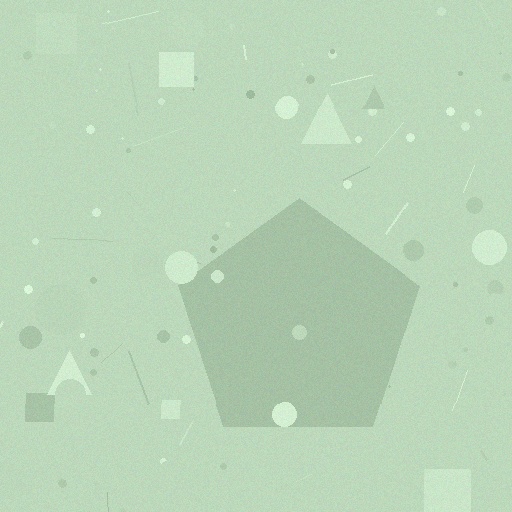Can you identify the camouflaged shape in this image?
The camouflaged shape is a pentagon.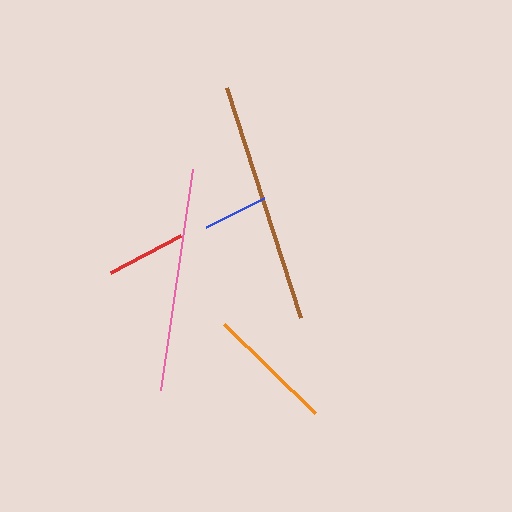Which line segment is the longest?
The brown line is the longest at approximately 242 pixels.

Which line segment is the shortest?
The blue line is the shortest at approximately 65 pixels.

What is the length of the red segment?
The red segment is approximately 79 pixels long.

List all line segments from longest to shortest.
From longest to shortest: brown, pink, orange, red, blue.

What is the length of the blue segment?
The blue segment is approximately 65 pixels long.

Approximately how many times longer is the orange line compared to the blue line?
The orange line is approximately 2.0 times the length of the blue line.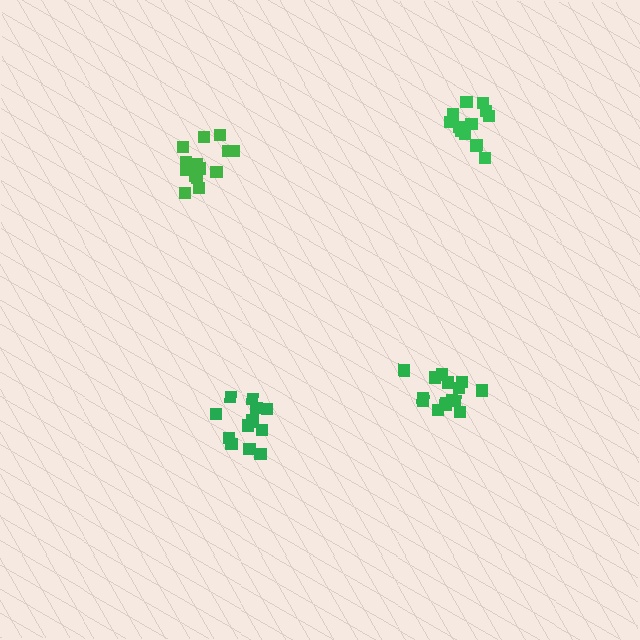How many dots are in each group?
Group 1: 14 dots, Group 2: 15 dots, Group 3: 14 dots, Group 4: 15 dots (58 total).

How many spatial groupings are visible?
There are 4 spatial groupings.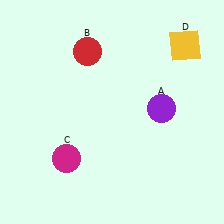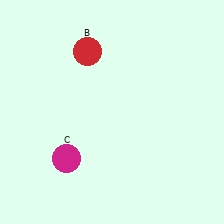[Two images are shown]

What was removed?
The yellow square (D), the purple circle (A) were removed in Image 2.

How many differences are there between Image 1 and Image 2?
There are 2 differences between the two images.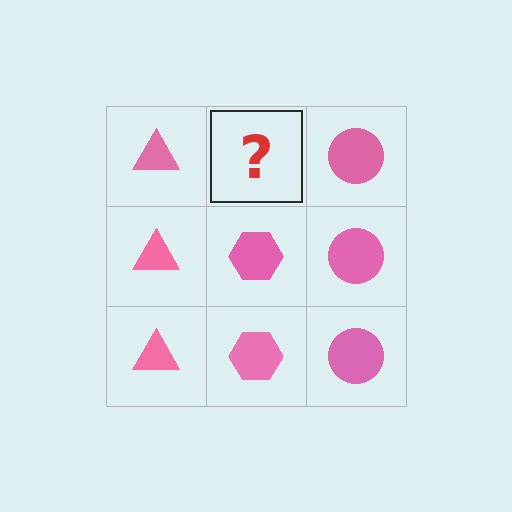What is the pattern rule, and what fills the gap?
The rule is that each column has a consistent shape. The gap should be filled with a pink hexagon.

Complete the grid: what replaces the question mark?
The question mark should be replaced with a pink hexagon.